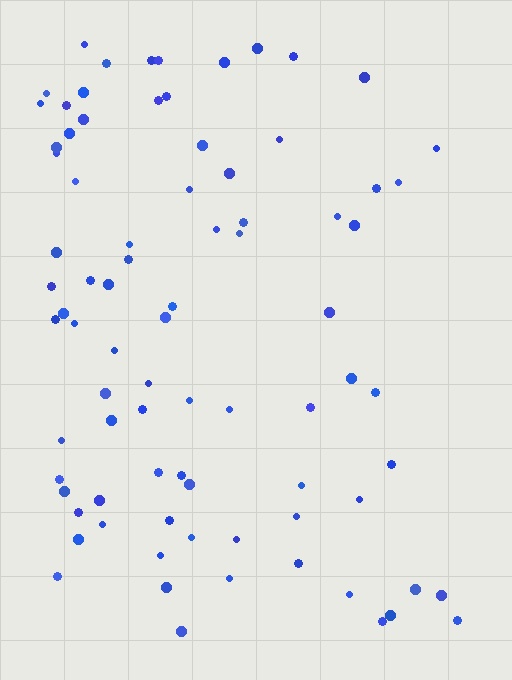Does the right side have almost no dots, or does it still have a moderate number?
Still a moderate number, just noticeably fewer than the left.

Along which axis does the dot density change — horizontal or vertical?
Horizontal.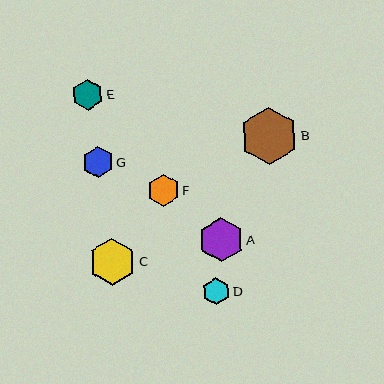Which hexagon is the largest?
Hexagon B is the largest with a size of approximately 57 pixels.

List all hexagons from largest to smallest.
From largest to smallest: B, C, A, F, E, G, D.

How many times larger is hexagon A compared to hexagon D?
Hexagon A is approximately 1.6 times the size of hexagon D.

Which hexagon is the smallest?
Hexagon D is the smallest with a size of approximately 27 pixels.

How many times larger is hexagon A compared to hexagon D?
Hexagon A is approximately 1.6 times the size of hexagon D.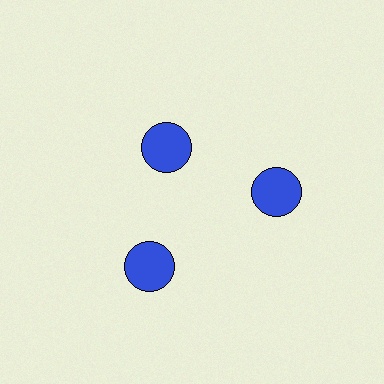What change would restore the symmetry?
The symmetry would be restored by moving it outward, back onto the ring so that all 3 circles sit at equal angles and equal distance from the center.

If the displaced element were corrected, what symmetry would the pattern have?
It would have 3-fold rotational symmetry — the pattern would map onto itself every 120 degrees.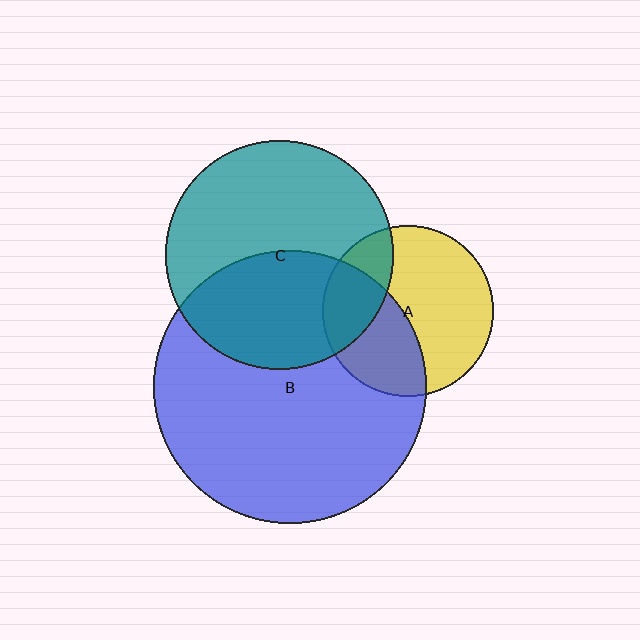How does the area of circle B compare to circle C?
Approximately 1.4 times.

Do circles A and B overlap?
Yes.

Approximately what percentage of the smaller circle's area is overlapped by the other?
Approximately 40%.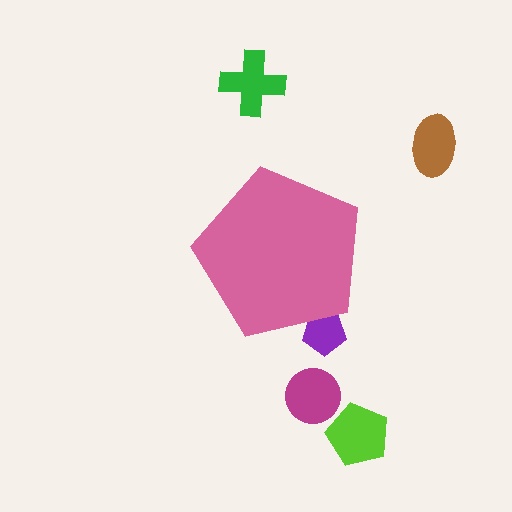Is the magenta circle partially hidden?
No, the magenta circle is fully visible.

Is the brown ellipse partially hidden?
No, the brown ellipse is fully visible.